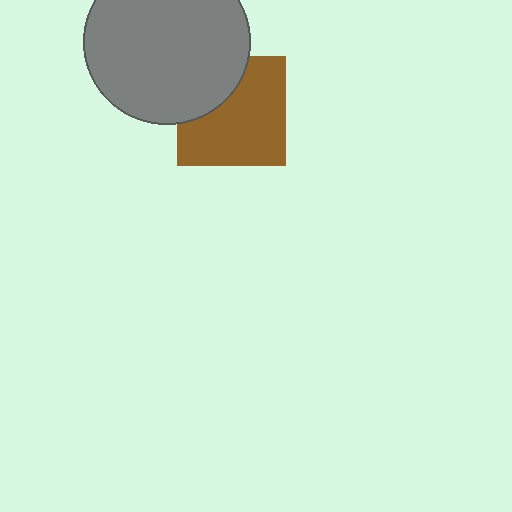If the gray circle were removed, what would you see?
You would see the complete brown square.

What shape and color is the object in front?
The object in front is a gray circle.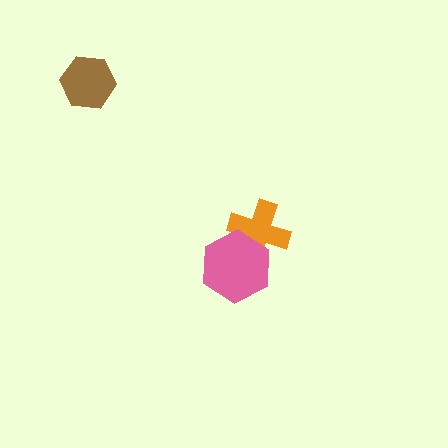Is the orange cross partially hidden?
Yes, it is partially covered by another shape.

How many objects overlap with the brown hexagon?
0 objects overlap with the brown hexagon.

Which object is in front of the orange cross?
The pink hexagon is in front of the orange cross.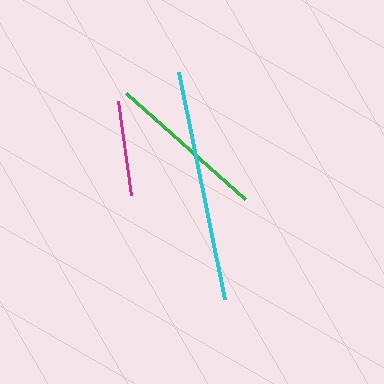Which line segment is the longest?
The cyan line is the longest at approximately 232 pixels.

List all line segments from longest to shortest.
From longest to shortest: cyan, green, magenta.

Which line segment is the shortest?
The magenta line is the shortest at approximately 95 pixels.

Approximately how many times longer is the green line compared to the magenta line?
The green line is approximately 1.7 times the length of the magenta line.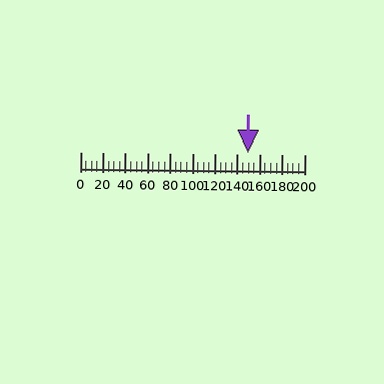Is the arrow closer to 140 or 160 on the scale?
The arrow is closer to 140.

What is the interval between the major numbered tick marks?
The major tick marks are spaced 20 units apart.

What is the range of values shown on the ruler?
The ruler shows values from 0 to 200.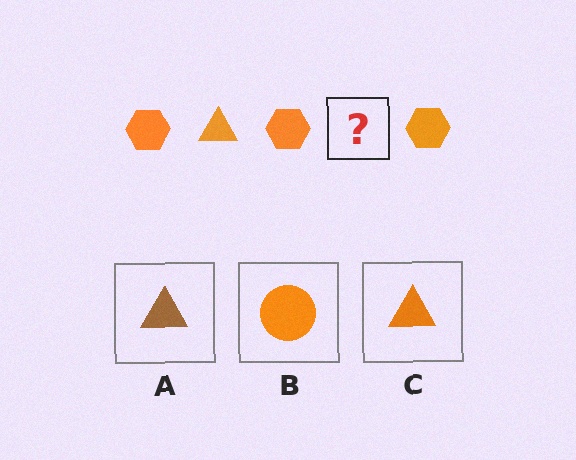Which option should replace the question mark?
Option C.